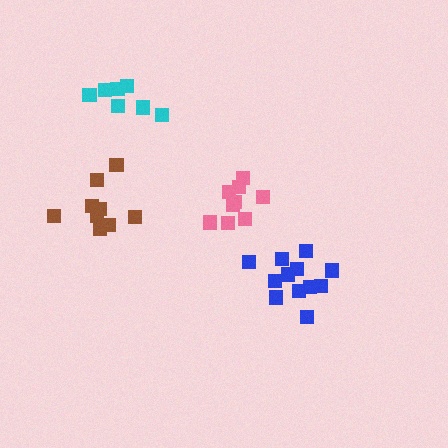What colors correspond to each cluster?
The clusters are colored: pink, blue, brown, cyan.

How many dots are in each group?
Group 1: 9 dots, Group 2: 12 dots, Group 3: 9 dots, Group 4: 7 dots (37 total).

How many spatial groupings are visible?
There are 4 spatial groupings.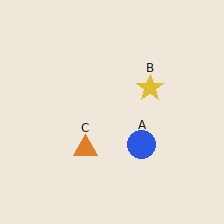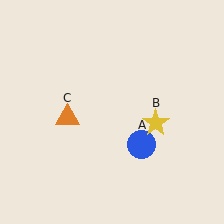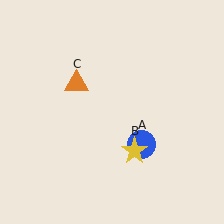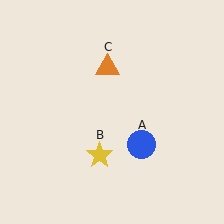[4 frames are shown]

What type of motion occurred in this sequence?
The yellow star (object B), orange triangle (object C) rotated clockwise around the center of the scene.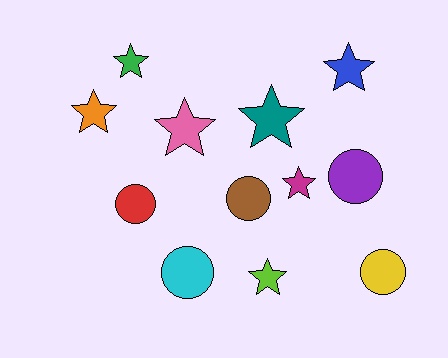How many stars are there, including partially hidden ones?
There are 7 stars.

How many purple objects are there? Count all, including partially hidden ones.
There is 1 purple object.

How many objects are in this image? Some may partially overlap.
There are 12 objects.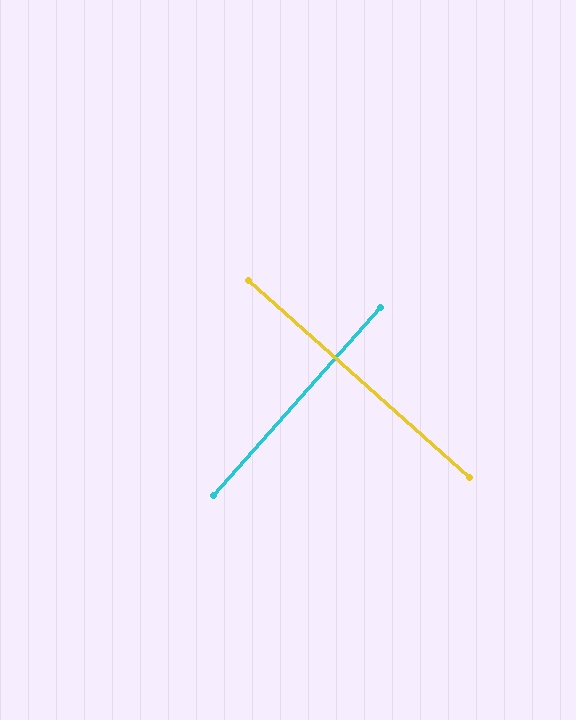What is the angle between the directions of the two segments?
Approximately 90 degrees.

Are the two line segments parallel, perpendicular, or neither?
Perpendicular — they meet at approximately 90°.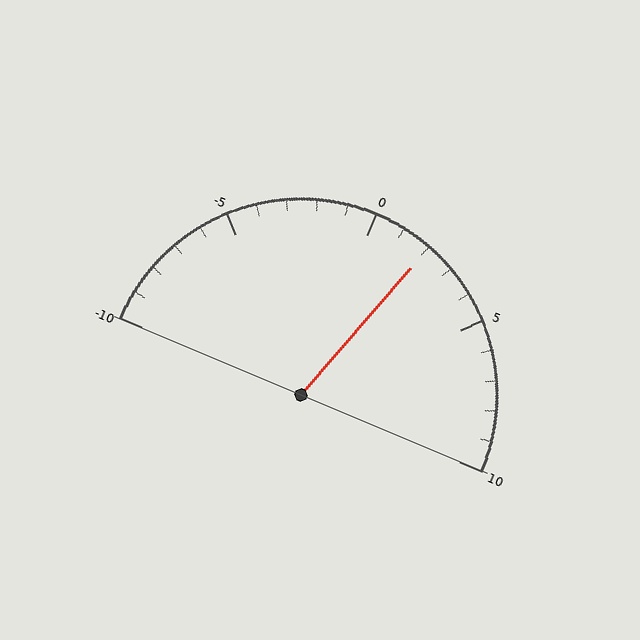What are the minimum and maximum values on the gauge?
The gauge ranges from -10 to 10.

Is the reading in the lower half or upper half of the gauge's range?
The reading is in the upper half of the range (-10 to 10).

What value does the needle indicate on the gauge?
The needle indicates approximately 2.